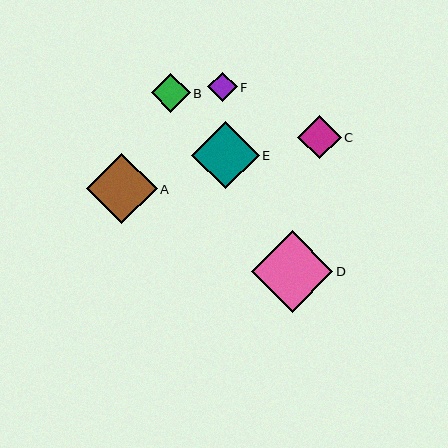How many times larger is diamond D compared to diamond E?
Diamond D is approximately 1.2 times the size of diamond E.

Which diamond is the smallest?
Diamond F is the smallest with a size of approximately 30 pixels.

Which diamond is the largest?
Diamond D is the largest with a size of approximately 81 pixels.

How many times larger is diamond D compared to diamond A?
Diamond D is approximately 1.2 times the size of diamond A.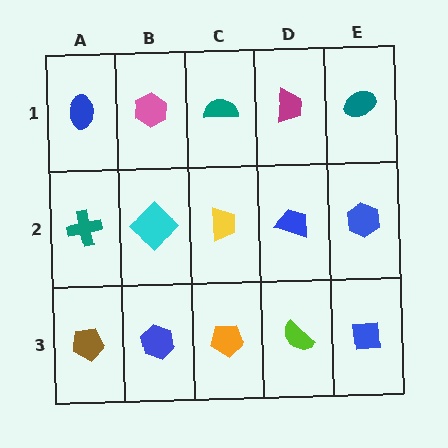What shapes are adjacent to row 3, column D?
A blue trapezoid (row 2, column D), an orange pentagon (row 3, column C), a blue square (row 3, column E).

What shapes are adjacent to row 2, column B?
A pink hexagon (row 1, column B), a blue hexagon (row 3, column B), a teal cross (row 2, column A), a yellow trapezoid (row 2, column C).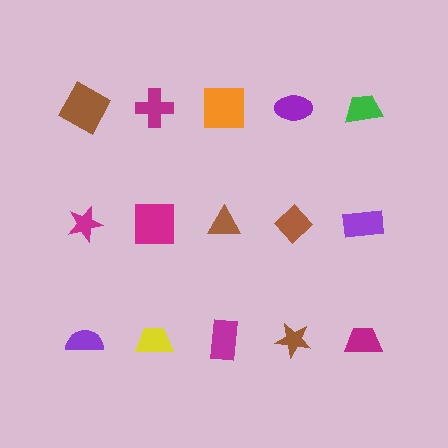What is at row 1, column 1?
A brown square.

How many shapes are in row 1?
5 shapes.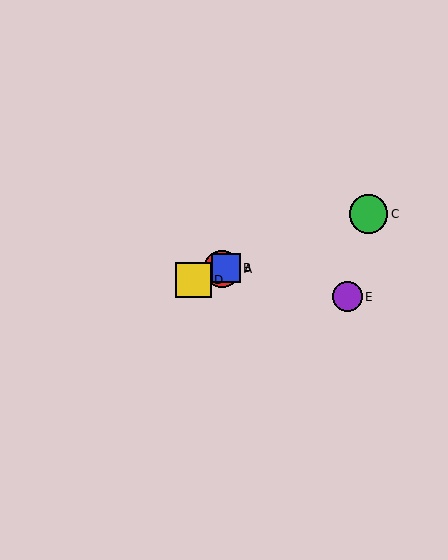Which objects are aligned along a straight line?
Objects A, B, C, D are aligned along a straight line.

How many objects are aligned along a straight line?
4 objects (A, B, C, D) are aligned along a straight line.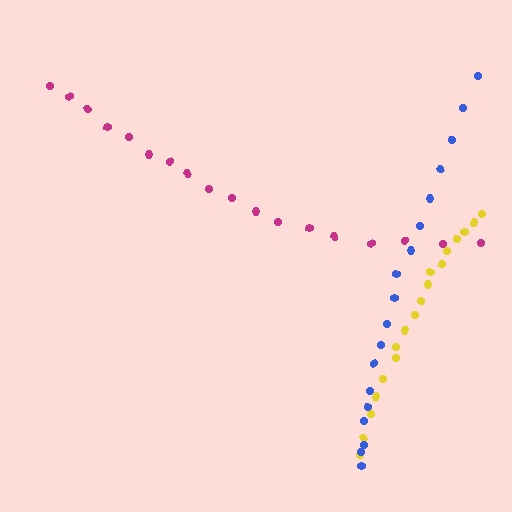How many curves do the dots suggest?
There are 3 distinct paths.